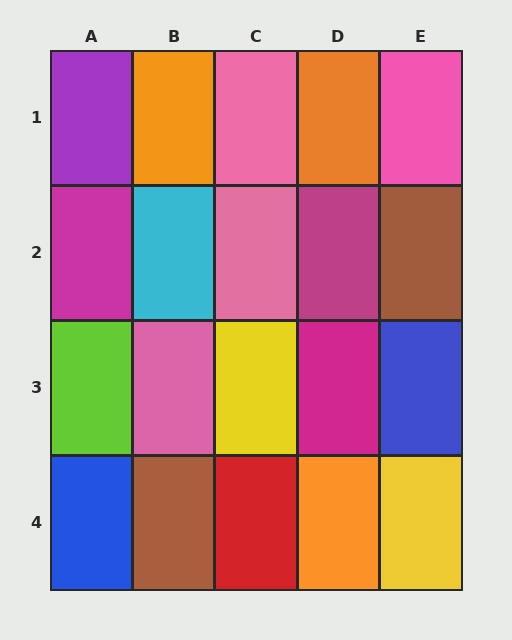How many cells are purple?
1 cell is purple.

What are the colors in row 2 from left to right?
Magenta, cyan, pink, magenta, brown.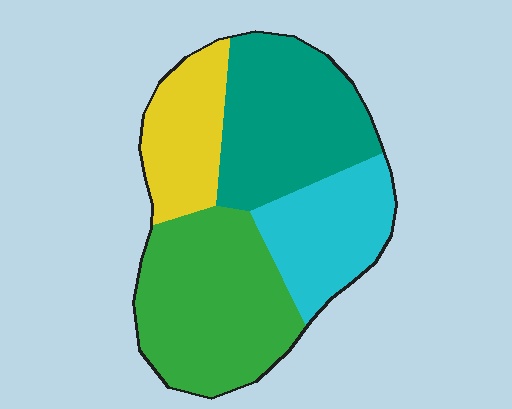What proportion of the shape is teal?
Teal covers about 30% of the shape.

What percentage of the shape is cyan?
Cyan covers roughly 20% of the shape.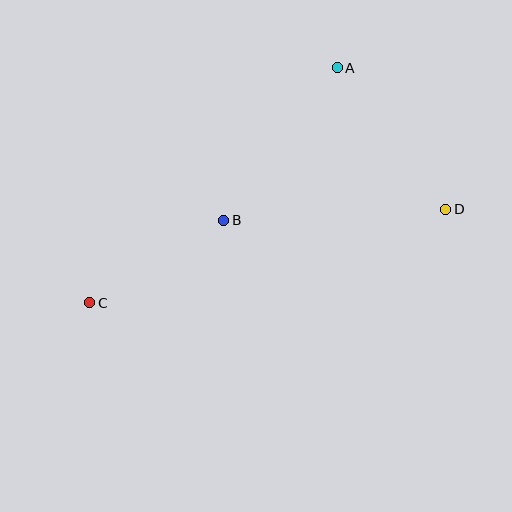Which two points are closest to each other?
Points B and C are closest to each other.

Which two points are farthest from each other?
Points C and D are farthest from each other.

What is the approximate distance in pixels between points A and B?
The distance between A and B is approximately 190 pixels.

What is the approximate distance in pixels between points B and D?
The distance between B and D is approximately 222 pixels.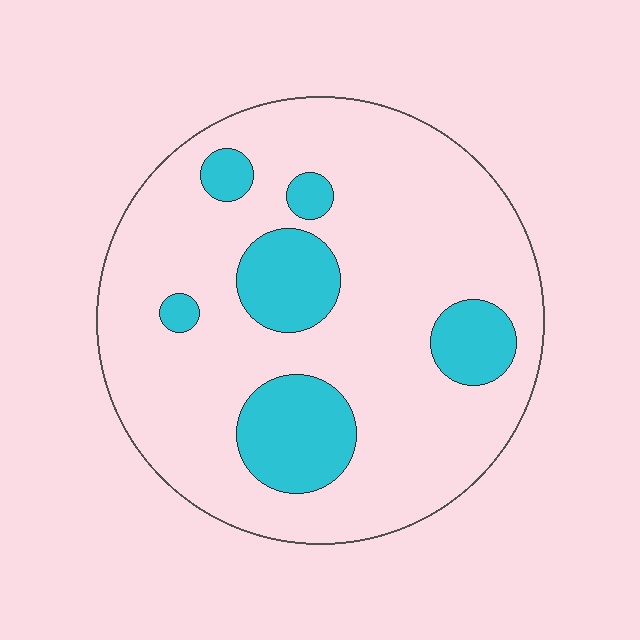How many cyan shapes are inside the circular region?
6.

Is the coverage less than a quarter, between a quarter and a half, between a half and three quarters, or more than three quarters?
Less than a quarter.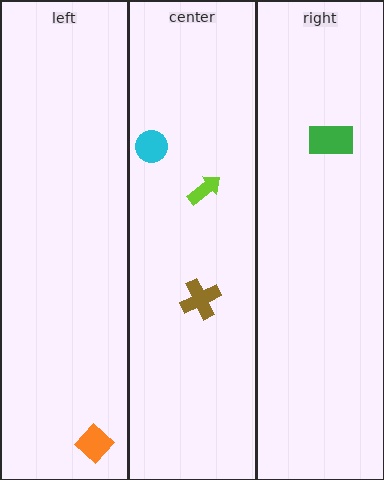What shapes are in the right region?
The green rectangle.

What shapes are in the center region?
The cyan circle, the brown cross, the lime arrow.